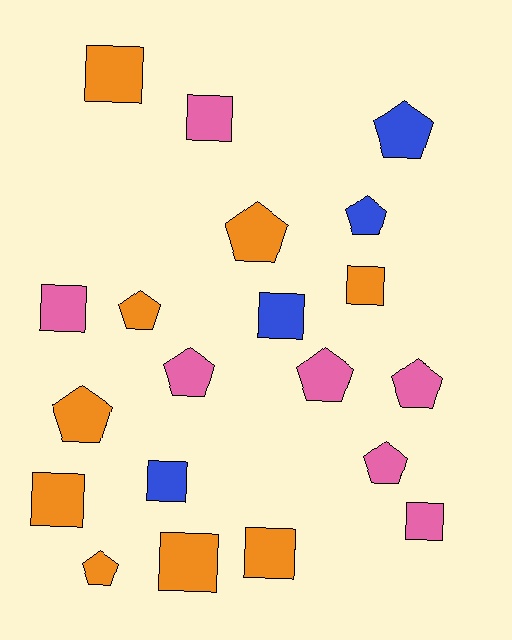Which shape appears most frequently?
Pentagon, with 10 objects.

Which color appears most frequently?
Orange, with 9 objects.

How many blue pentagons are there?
There are 2 blue pentagons.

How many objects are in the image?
There are 20 objects.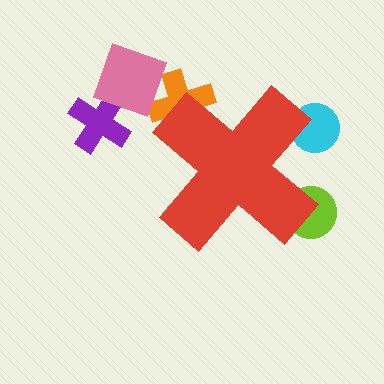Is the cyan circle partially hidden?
Yes, the cyan circle is partially hidden behind the red cross.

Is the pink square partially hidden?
No, the pink square is fully visible.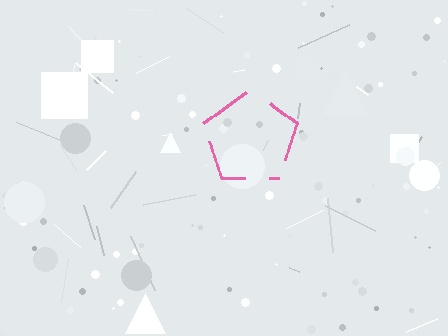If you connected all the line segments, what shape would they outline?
They would outline a pentagon.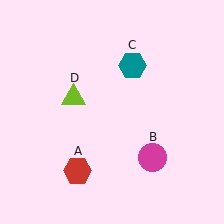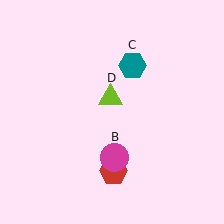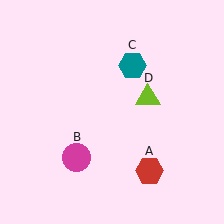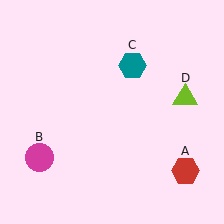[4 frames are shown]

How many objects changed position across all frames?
3 objects changed position: red hexagon (object A), magenta circle (object B), lime triangle (object D).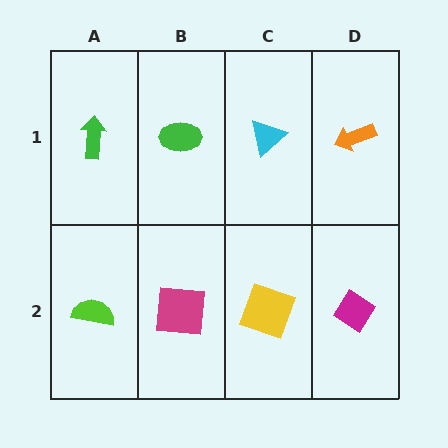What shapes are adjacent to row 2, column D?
An orange arrow (row 1, column D), a yellow square (row 2, column C).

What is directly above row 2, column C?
A cyan triangle.